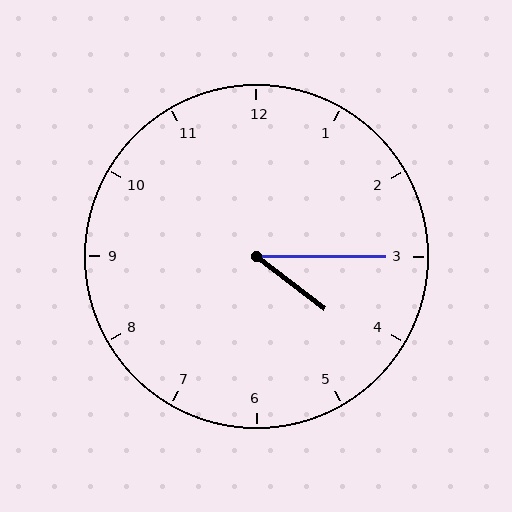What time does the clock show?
4:15.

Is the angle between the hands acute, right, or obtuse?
It is acute.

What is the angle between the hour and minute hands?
Approximately 38 degrees.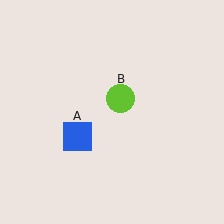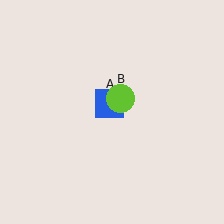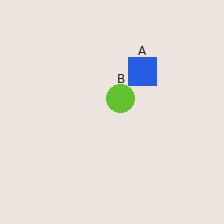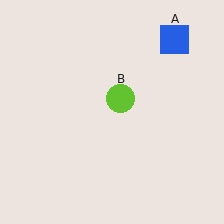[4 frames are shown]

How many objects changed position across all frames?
1 object changed position: blue square (object A).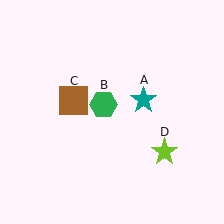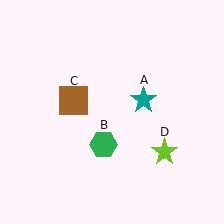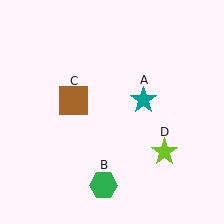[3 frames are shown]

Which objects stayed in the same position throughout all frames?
Teal star (object A) and brown square (object C) and lime star (object D) remained stationary.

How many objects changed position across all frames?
1 object changed position: green hexagon (object B).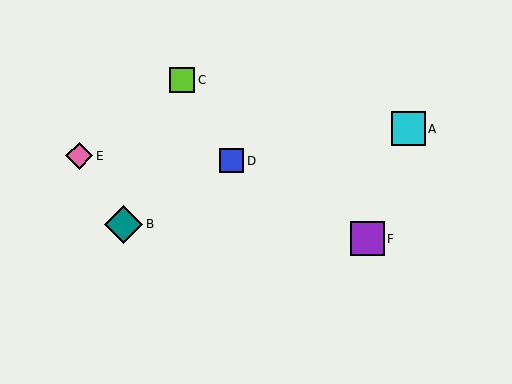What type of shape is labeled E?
Shape E is a pink diamond.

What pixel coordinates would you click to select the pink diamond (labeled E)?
Click at (79, 156) to select the pink diamond E.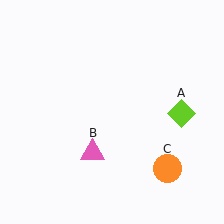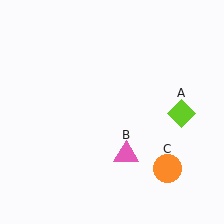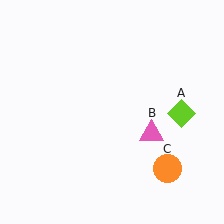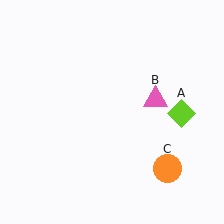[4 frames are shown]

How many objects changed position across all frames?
1 object changed position: pink triangle (object B).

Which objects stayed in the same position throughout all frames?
Lime diamond (object A) and orange circle (object C) remained stationary.